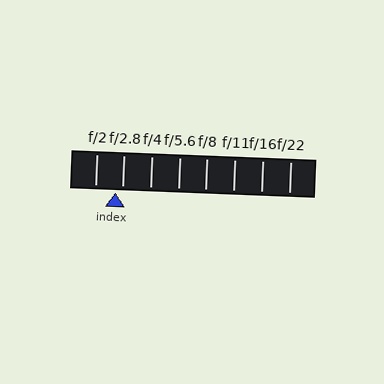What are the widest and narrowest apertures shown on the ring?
The widest aperture shown is f/2 and the narrowest is f/22.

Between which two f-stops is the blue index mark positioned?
The index mark is between f/2 and f/2.8.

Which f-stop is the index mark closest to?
The index mark is closest to f/2.8.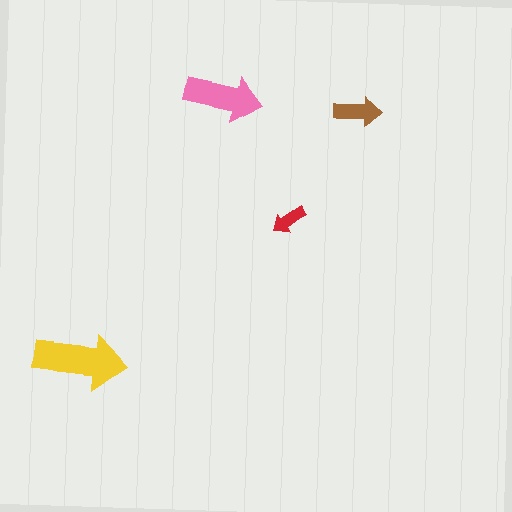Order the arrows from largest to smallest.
the yellow one, the pink one, the brown one, the red one.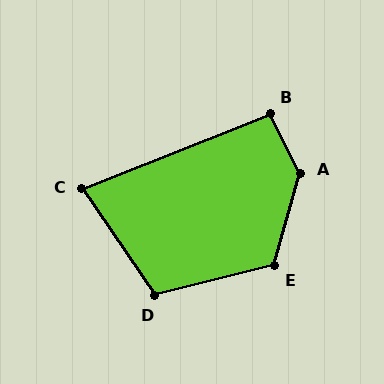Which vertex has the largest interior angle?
A, at approximately 137 degrees.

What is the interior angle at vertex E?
Approximately 120 degrees (obtuse).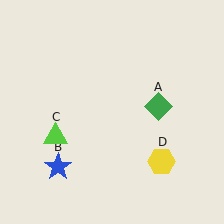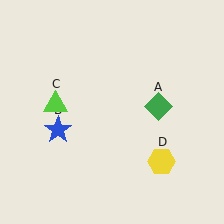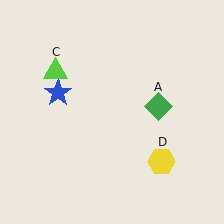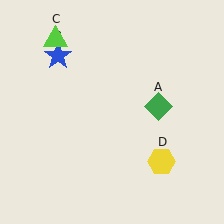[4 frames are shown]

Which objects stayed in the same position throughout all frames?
Green diamond (object A) and yellow hexagon (object D) remained stationary.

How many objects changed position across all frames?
2 objects changed position: blue star (object B), lime triangle (object C).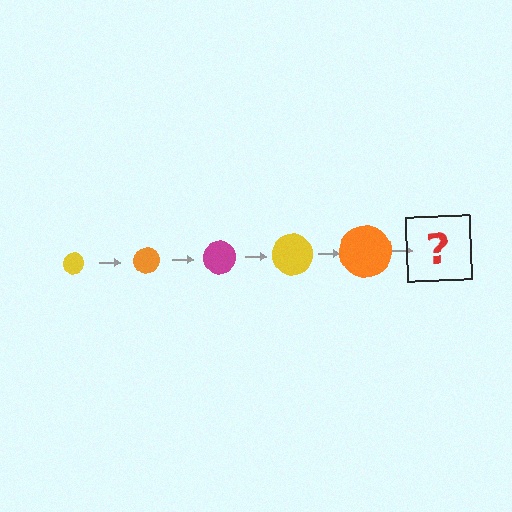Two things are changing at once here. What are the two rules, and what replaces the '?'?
The two rules are that the circle grows larger each step and the color cycles through yellow, orange, and magenta. The '?' should be a magenta circle, larger than the previous one.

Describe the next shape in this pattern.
It should be a magenta circle, larger than the previous one.